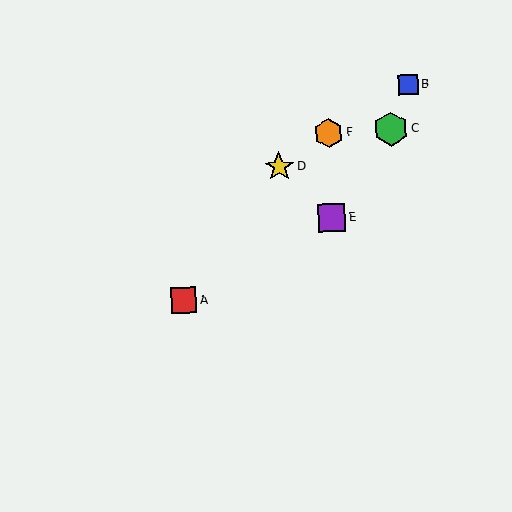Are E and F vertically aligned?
Yes, both are at x≈332.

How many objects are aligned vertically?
2 objects (E, F) are aligned vertically.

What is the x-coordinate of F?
Object F is at x≈329.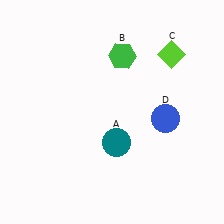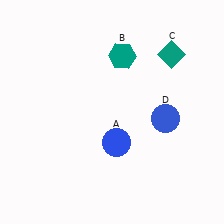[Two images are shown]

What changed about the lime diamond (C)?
In Image 1, C is lime. In Image 2, it changed to teal.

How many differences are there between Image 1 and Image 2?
There are 3 differences between the two images.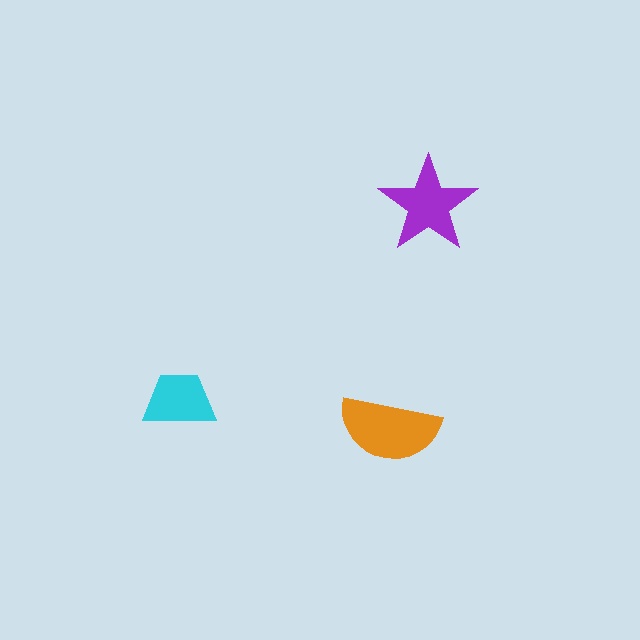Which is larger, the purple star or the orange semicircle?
The orange semicircle.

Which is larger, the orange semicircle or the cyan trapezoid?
The orange semicircle.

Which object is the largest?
The orange semicircle.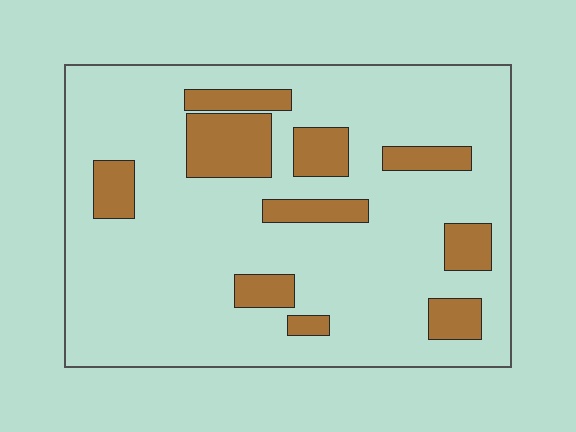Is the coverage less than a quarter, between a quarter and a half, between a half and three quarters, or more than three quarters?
Less than a quarter.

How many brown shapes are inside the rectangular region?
10.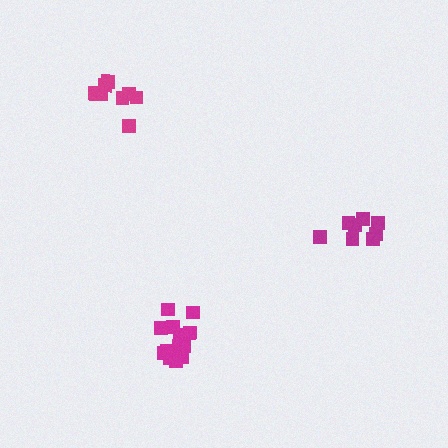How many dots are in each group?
Group 1: 14 dots, Group 2: 9 dots, Group 3: 8 dots (31 total).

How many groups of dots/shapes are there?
There are 3 groups.